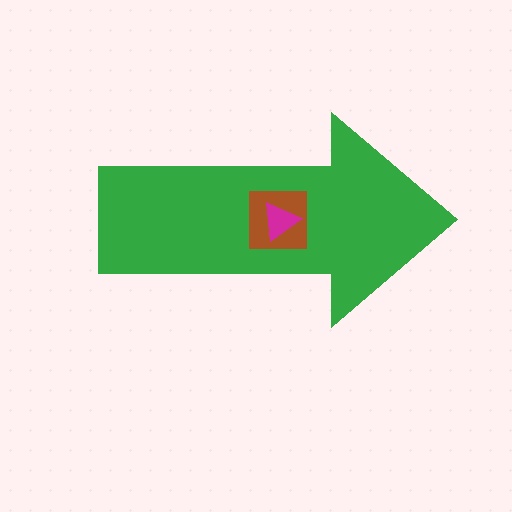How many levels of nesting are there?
3.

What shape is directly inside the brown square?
The magenta triangle.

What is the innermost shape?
The magenta triangle.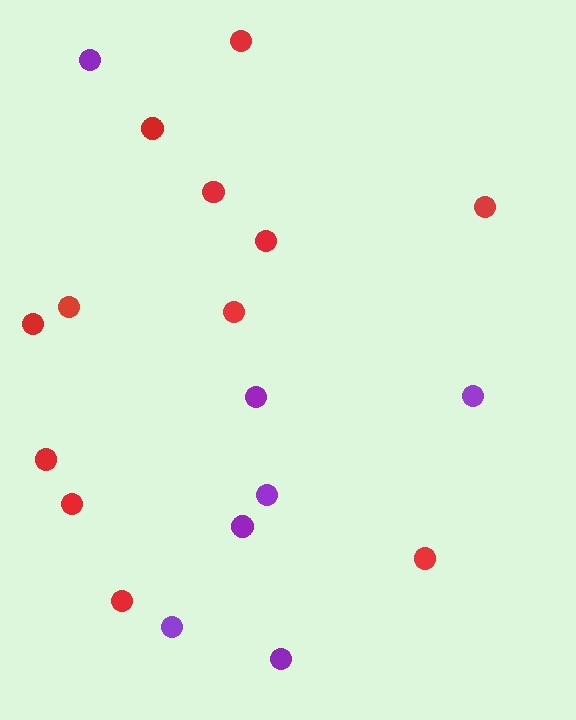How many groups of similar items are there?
There are 2 groups: one group of red circles (12) and one group of purple circles (7).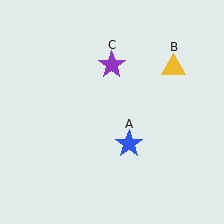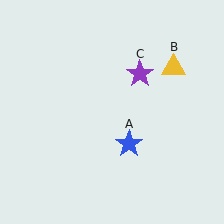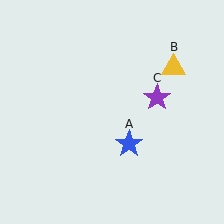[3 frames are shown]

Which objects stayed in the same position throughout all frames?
Blue star (object A) and yellow triangle (object B) remained stationary.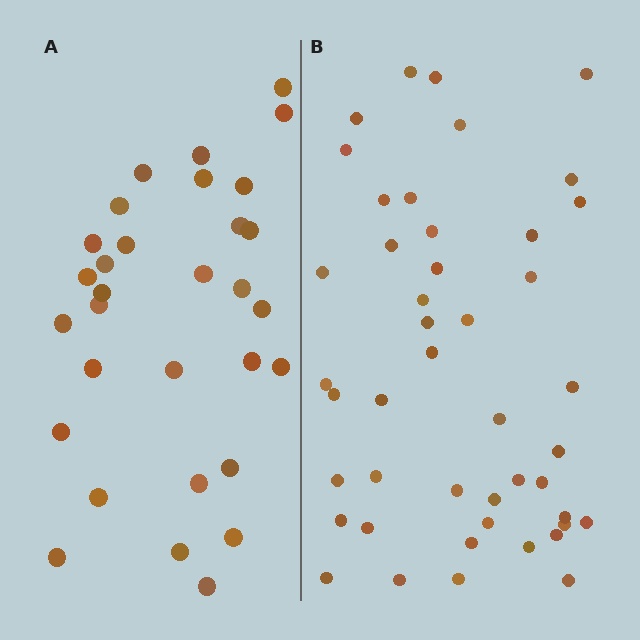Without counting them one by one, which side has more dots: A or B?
Region B (the right region) has more dots.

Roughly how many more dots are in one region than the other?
Region B has approximately 15 more dots than region A.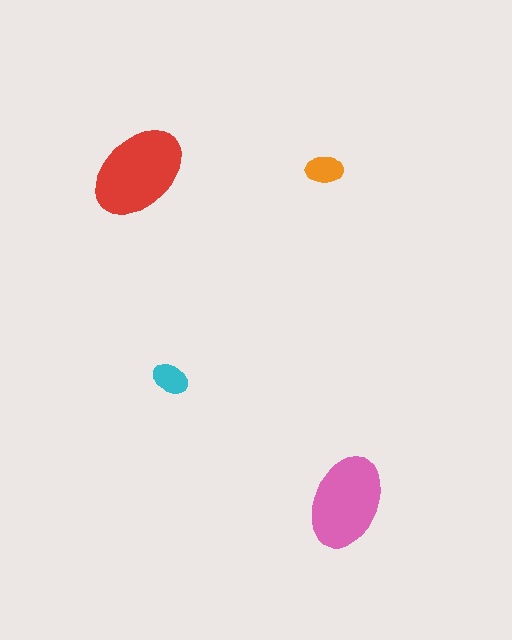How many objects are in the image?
There are 4 objects in the image.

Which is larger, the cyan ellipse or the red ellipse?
The red one.